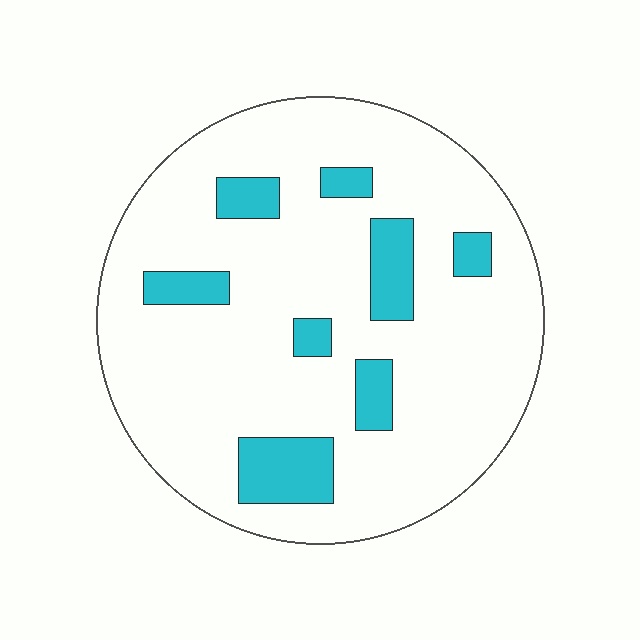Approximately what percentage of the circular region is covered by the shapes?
Approximately 15%.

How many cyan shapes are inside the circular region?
8.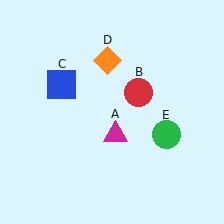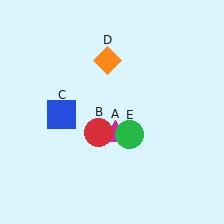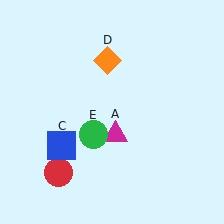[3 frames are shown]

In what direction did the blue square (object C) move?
The blue square (object C) moved down.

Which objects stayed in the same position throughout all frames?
Magenta triangle (object A) and orange diamond (object D) remained stationary.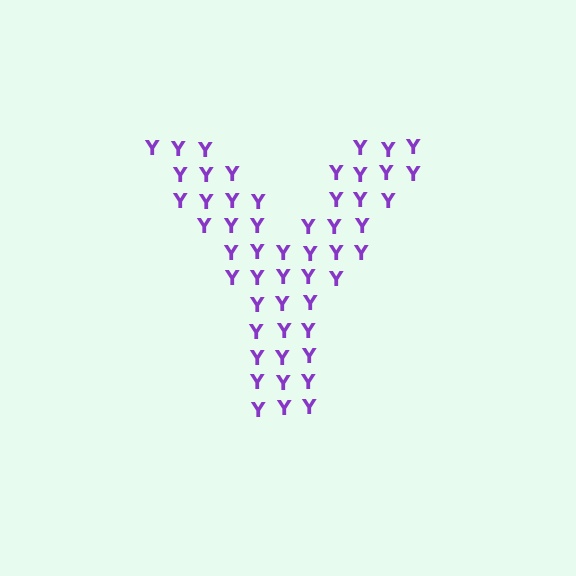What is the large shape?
The large shape is the letter Y.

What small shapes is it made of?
It is made of small letter Y's.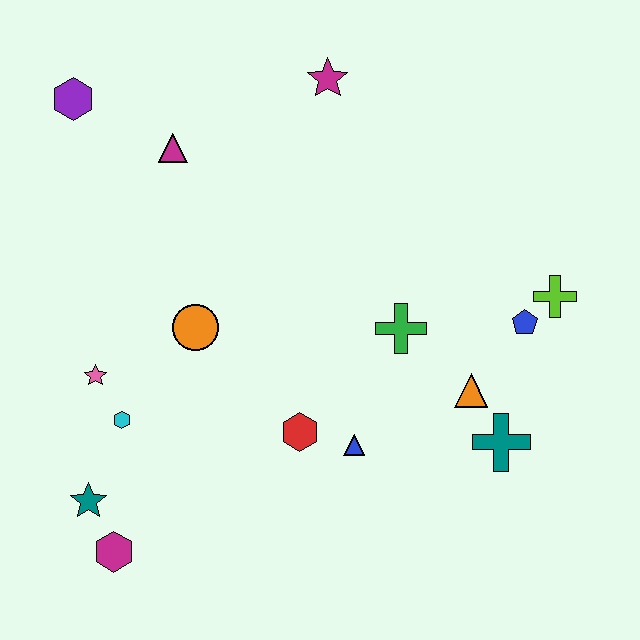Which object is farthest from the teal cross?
The purple hexagon is farthest from the teal cross.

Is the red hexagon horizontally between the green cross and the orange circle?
Yes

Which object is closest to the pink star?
The cyan hexagon is closest to the pink star.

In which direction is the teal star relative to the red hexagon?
The teal star is to the left of the red hexagon.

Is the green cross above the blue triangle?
Yes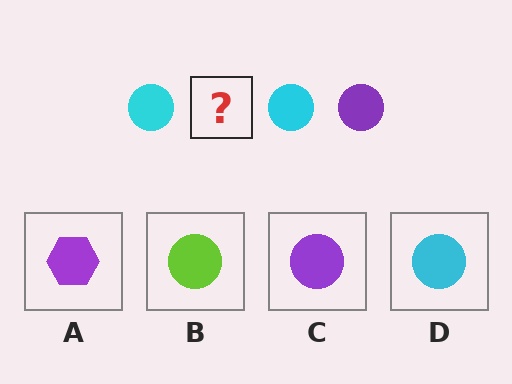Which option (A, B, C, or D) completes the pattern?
C.